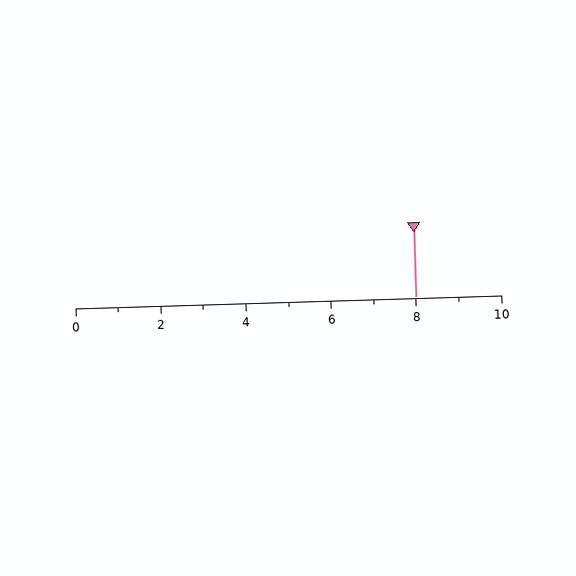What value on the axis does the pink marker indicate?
The marker indicates approximately 8.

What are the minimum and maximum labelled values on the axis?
The axis runs from 0 to 10.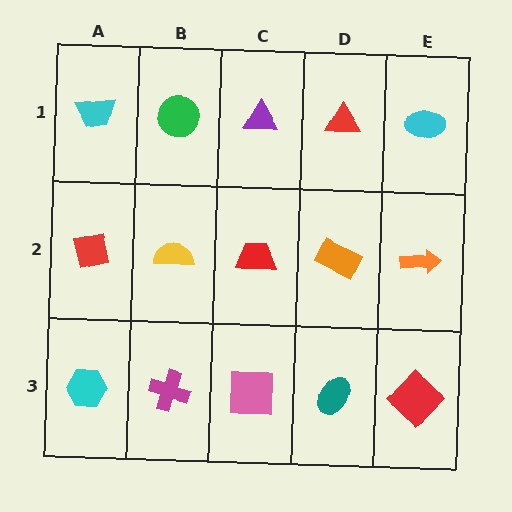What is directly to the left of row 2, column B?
A red square.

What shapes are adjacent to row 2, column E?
A cyan ellipse (row 1, column E), a red diamond (row 3, column E), an orange rectangle (row 2, column D).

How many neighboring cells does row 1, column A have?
2.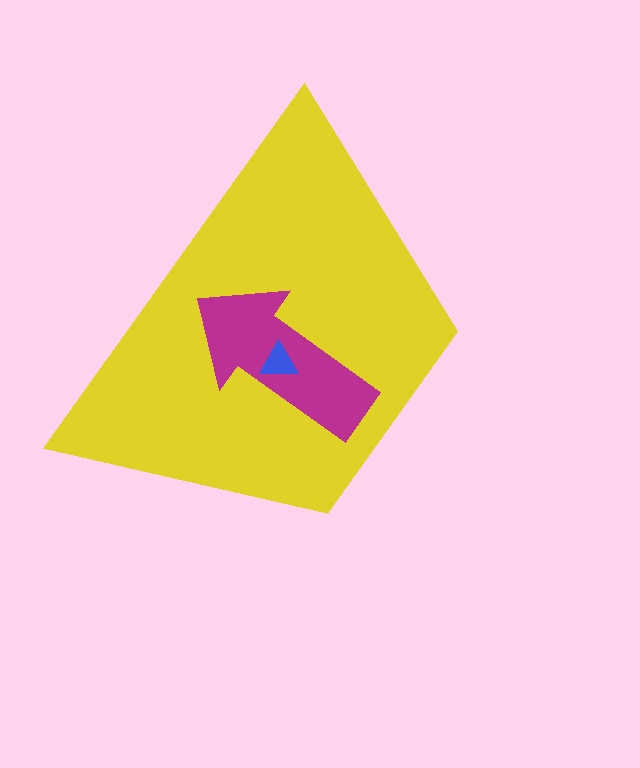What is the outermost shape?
The yellow trapezoid.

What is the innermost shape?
The blue triangle.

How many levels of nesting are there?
3.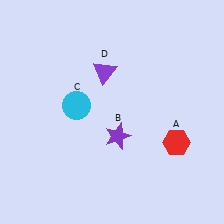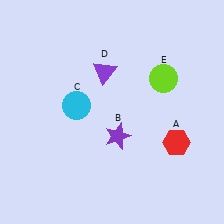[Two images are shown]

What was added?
A lime circle (E) was added in Image 2.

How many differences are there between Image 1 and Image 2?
There is 1 difference between the two images.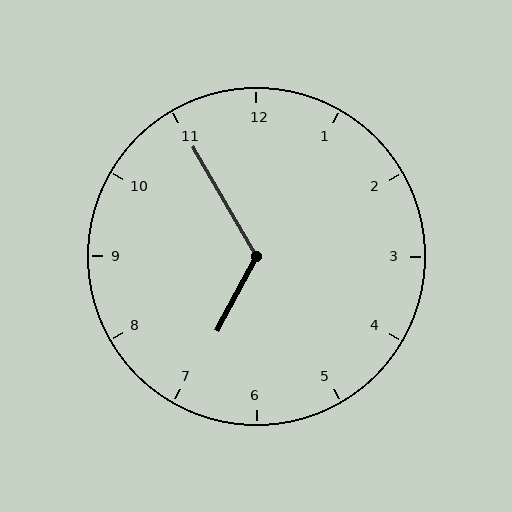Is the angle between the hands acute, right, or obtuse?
It is obtuse.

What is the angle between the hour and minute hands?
Approximately 122 degrees.